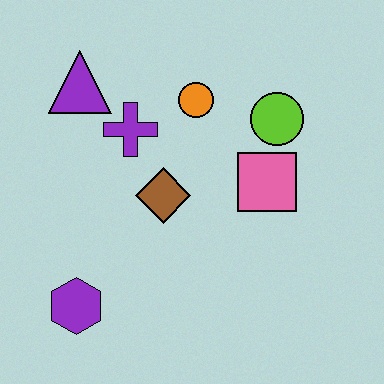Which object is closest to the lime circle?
The pink square is closest to the lime circle.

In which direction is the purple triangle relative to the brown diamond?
The purple triangle is above the brown diamond.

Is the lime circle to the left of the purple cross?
No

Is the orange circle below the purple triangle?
Yes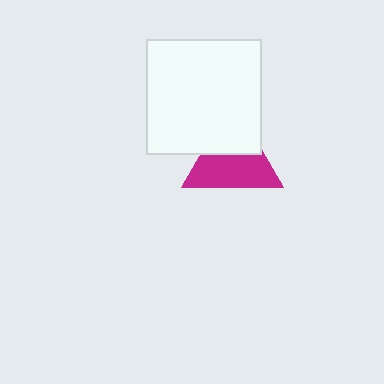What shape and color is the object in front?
The object in front is a white square.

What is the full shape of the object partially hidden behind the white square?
The partially hidden object is a magenta triangle.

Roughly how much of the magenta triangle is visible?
About half of it is visible (roughly 59%).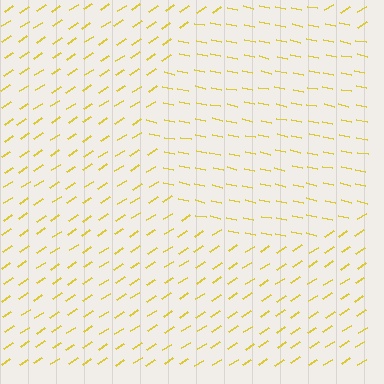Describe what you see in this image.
The image is filled with small yellow line segments. A circle region in the image has lines oriented differently from the surrounding lines, creating a visible texture boundary.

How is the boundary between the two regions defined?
The boundary is defined purely by a change in line orientation (approximately 45 degrees difference). All lines are the same color and thickness.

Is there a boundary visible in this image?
Yes, there is a texture boundary formed by a change in line orientation.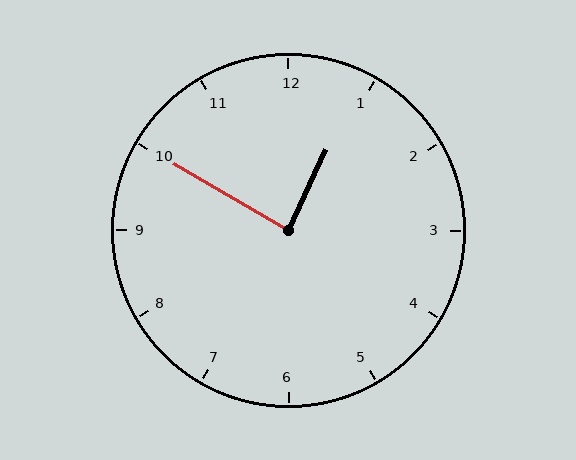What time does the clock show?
12:50.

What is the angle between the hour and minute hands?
Approximately 85 degrees.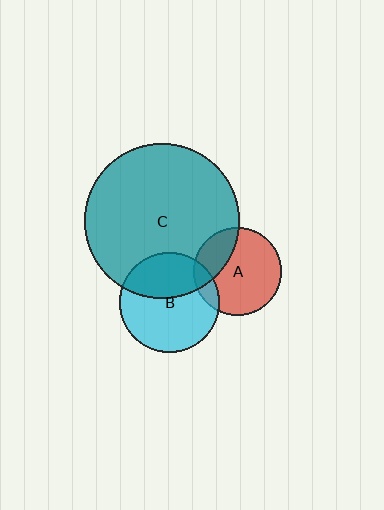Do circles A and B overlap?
Yes.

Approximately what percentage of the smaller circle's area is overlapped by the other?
Approximately 10%.